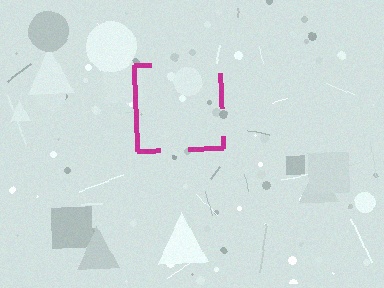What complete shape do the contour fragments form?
The contour fragments form a square.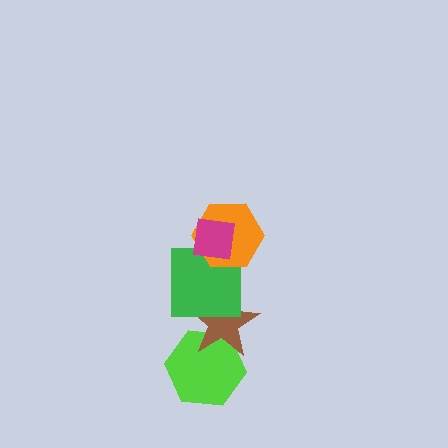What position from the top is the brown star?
The brown star is 4th from the top.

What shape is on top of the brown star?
The green square is on top of the brown star.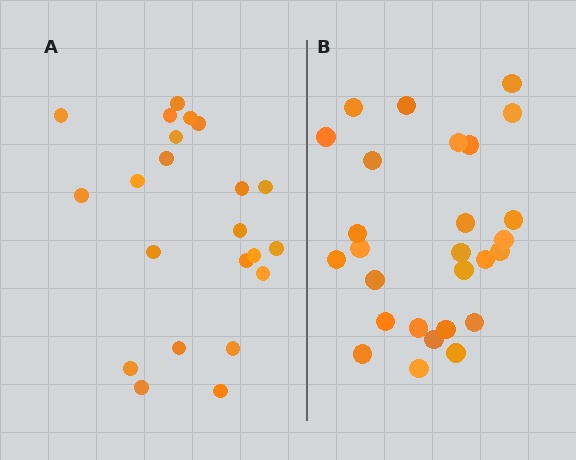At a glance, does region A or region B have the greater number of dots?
Region B (the right region) has more dots.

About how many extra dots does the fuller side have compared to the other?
Region B has about 5 more dots than region A.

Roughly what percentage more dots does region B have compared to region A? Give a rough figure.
About 25% more.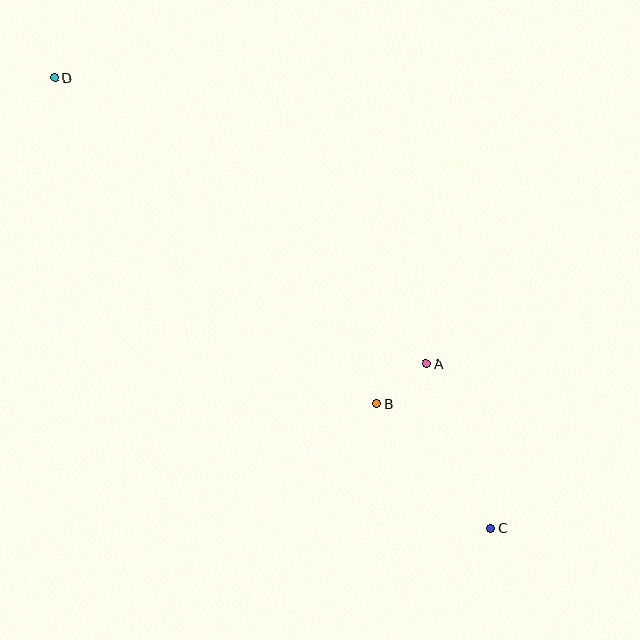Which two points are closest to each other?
Points A and B are closest to each other.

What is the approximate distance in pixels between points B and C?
The distance between B and C is approximately 169 pixels.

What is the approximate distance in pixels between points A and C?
The distance between A and C is approximately 176 pixels.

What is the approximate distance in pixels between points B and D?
The distance between B and D is approximately 458 pixels.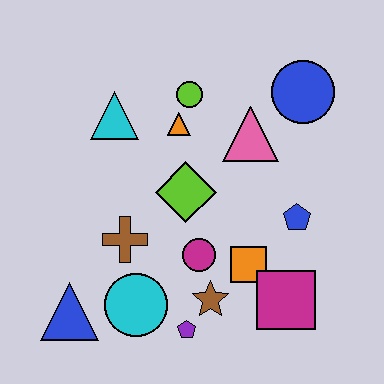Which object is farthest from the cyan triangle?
The magenta square is farthest from the cyan triangle.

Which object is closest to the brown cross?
The cyan circle is closest to the brown cross.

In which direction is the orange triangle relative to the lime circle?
The orange triangle is below the lime circle.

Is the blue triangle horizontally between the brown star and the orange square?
No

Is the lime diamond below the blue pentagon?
No